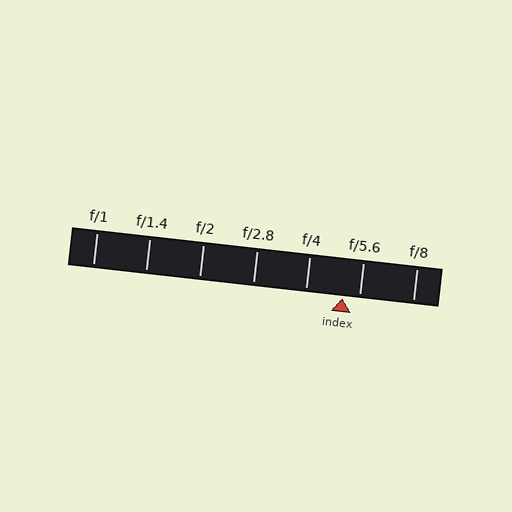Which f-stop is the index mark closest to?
The index mark is closest to f/5.6.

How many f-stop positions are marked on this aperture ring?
There are 7 f-stop positions marked.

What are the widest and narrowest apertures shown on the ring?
The widest aperture shown is f/1 and the narrowest is f/8.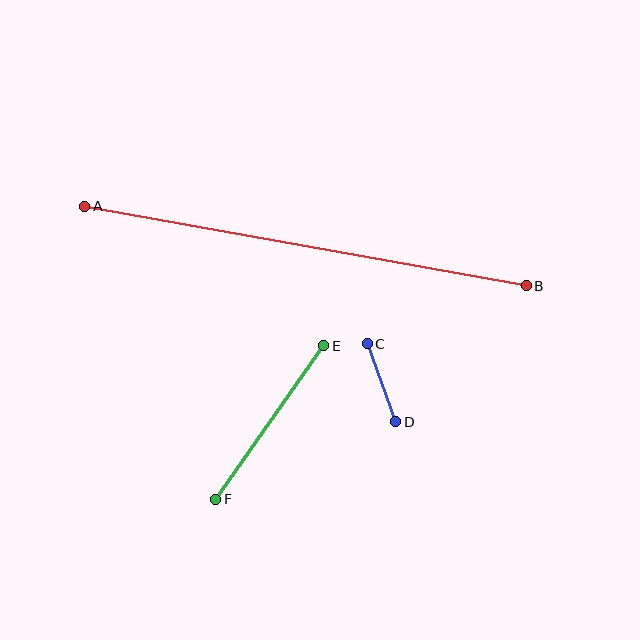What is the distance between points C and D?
The distance is approximately 83 pixels.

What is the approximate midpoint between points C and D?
The midpoint is at approximately (381, 383) pixels.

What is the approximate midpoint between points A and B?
The midpoint is at approximately (306, 246) pixels.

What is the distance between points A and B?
The distance is approximately 449 pixels.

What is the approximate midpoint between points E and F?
The midpoint is at approximately (270, 422) pixels.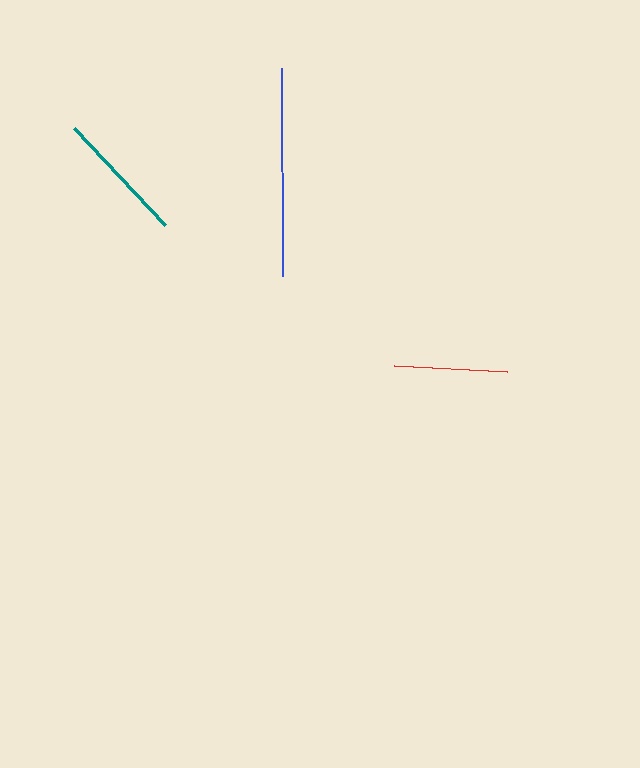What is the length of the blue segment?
The blue segment is approximately 208 pixels long.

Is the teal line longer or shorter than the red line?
The teal line is longer than the red line.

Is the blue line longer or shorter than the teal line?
The blue line is longer than the teal line.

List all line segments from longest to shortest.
From longest to shortest: blue, teal, red.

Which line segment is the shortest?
The red line is the shortest at approximately 113 pixels.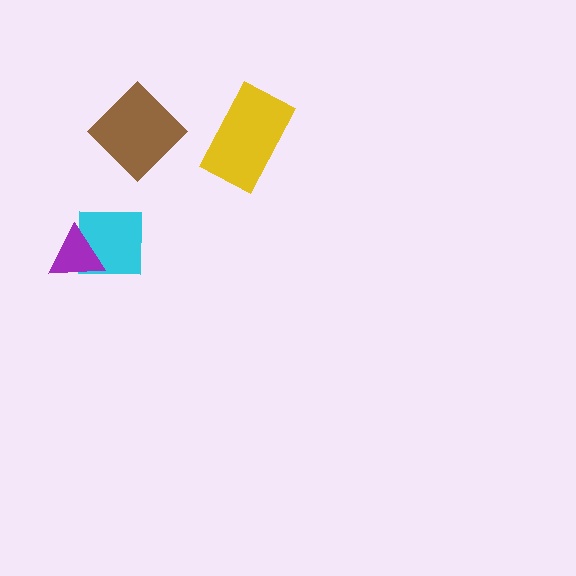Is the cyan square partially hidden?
Yes, it is partially covered by another shape.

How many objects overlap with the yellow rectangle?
0 objects overlap with the yellow rectangle.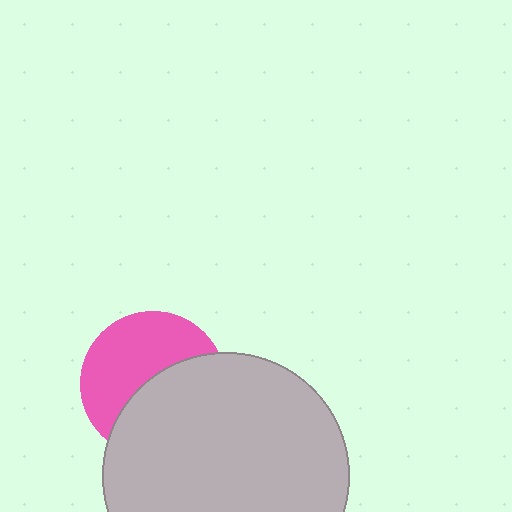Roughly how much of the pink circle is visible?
About half of it is visible (roughly 51%).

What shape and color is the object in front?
The object in front is a light gray circle.